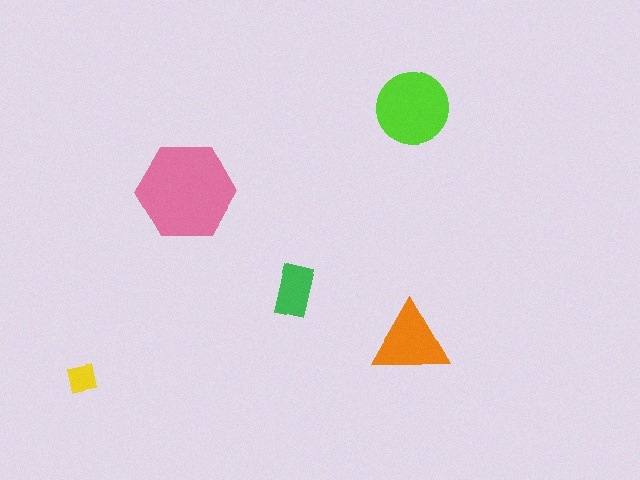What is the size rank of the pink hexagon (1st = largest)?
1st.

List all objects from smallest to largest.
The yellow square, the green rectangle, the orange triangle, the lime circle, the pink hexagon.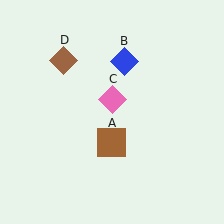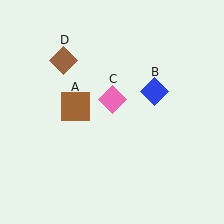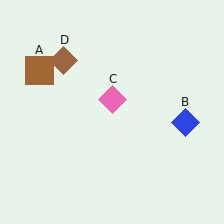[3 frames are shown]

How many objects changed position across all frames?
2 objects changed position: brown square (object A), blue diamond (object B).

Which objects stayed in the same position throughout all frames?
Pink diamond (object C) and brown diamond (object D) remained stationary.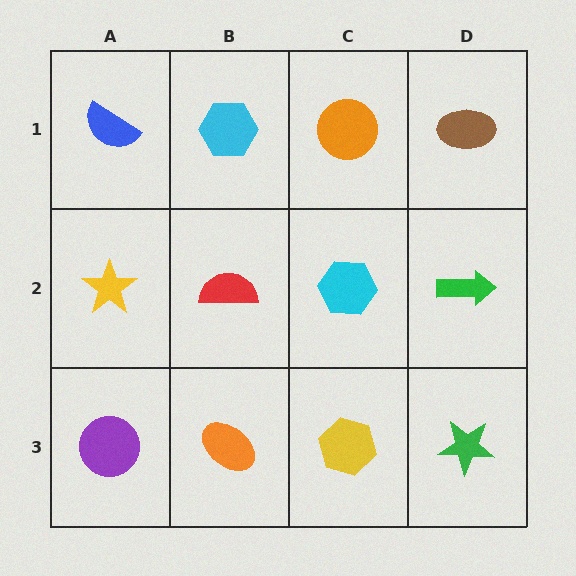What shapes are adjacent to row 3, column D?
A green arrow (row 2, column D), a yellow hexagon (row 3, column C).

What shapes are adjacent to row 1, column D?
A green arrow (row 2, column D), an orange circle (row 1, column C).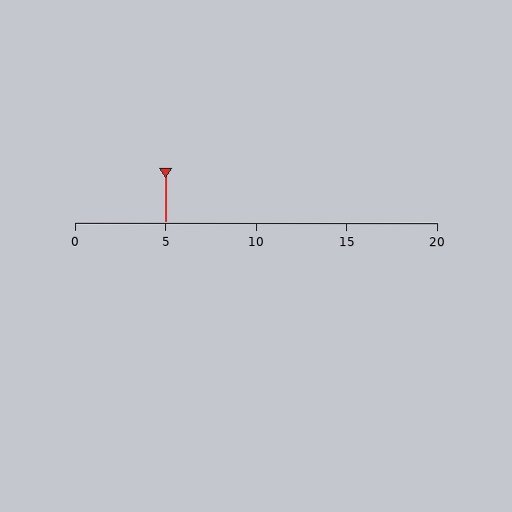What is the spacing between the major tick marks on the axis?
The major ticks are spaced 5 apart.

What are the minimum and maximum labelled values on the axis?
The axis runs from 0 to 20.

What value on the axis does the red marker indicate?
The marker indicates approximately 5.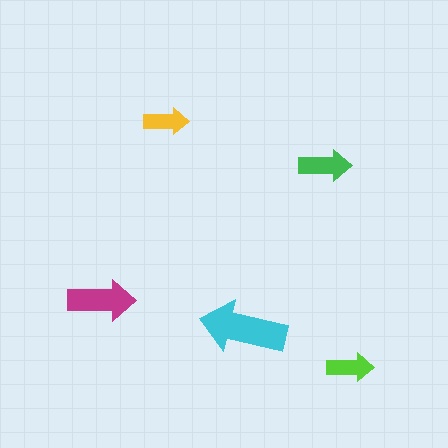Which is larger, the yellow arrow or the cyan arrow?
The cyan one.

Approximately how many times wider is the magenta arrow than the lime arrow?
About 1.5 times wider.